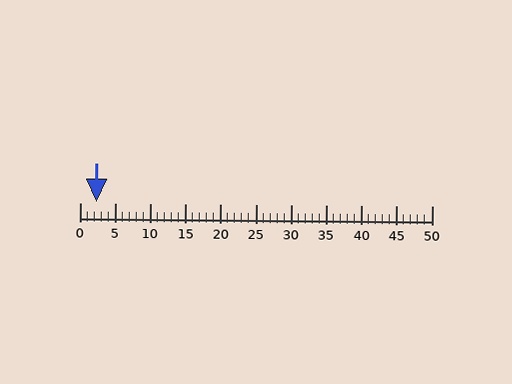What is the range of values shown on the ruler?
The ruler shows values from 0 to 50.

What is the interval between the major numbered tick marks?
The major tick marks are spaced 5 units apart.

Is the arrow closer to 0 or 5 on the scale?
The arrow is closer to 0.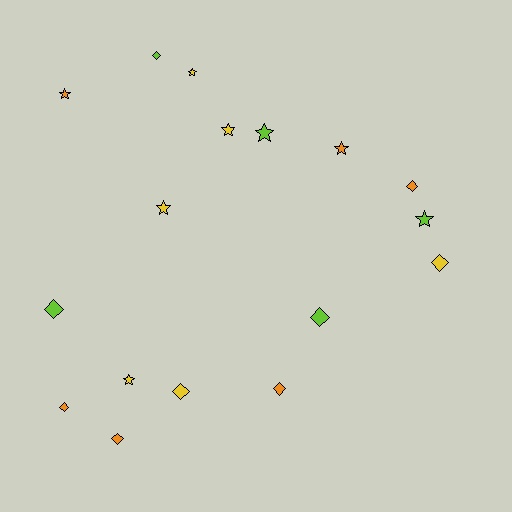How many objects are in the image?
There are 17 objects.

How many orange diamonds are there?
There are 4 orange diamonds.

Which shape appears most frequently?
Diamond, with 9 objects.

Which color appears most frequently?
Yellow, with 6 objects.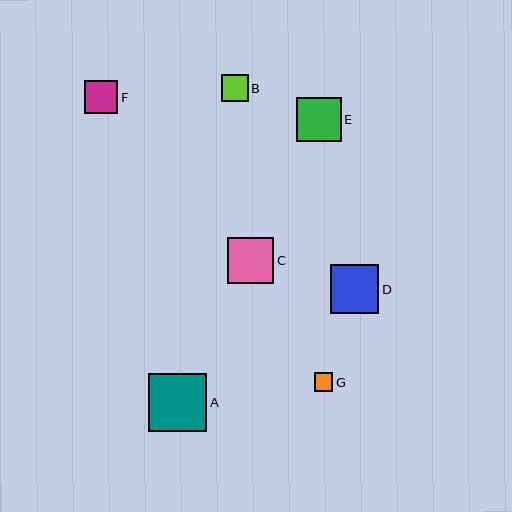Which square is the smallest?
Square G is the smallest with a size of approximately 19 pixels.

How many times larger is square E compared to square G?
Square E is approximately 2.4 times the size of square G.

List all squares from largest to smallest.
From largest to smallest: A, D, C, E, F, B, G.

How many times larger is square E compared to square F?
Square E is approximately 1.3 times the size of square F.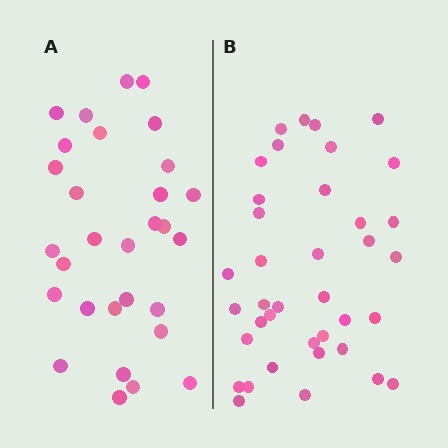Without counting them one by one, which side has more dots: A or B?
Region B (the right region) has more dots.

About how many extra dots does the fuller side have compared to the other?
Region B has roughly 8 or so more dots than region A.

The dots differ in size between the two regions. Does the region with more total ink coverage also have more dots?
No. Region A has more total ink coverage because its dots are larger, but region B actually contains more individual dots. Total area can be misleading — the number of items is what matters here.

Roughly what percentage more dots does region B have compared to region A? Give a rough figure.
About 25% more.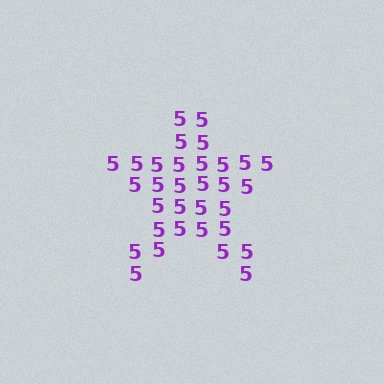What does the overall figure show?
The overall figure shows a star.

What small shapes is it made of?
It is made of small digit 5's.